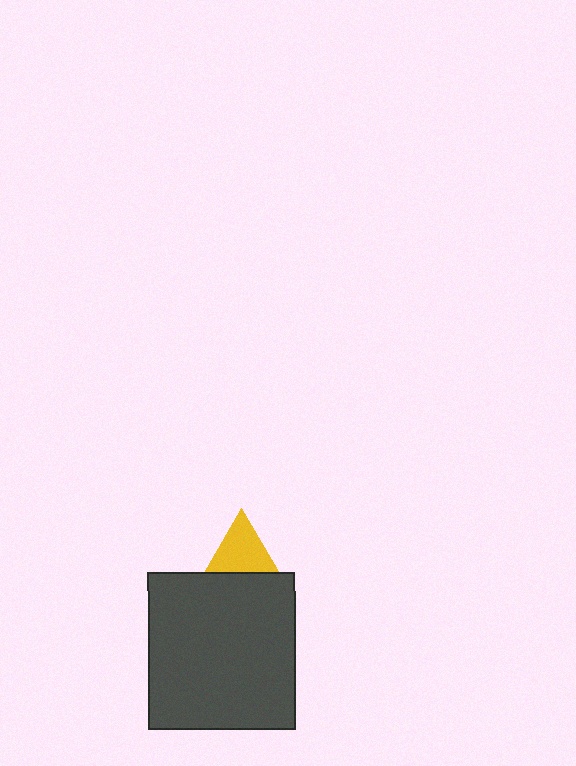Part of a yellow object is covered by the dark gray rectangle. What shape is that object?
It is a triangle.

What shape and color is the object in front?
The object in front is a dark gray rectangle.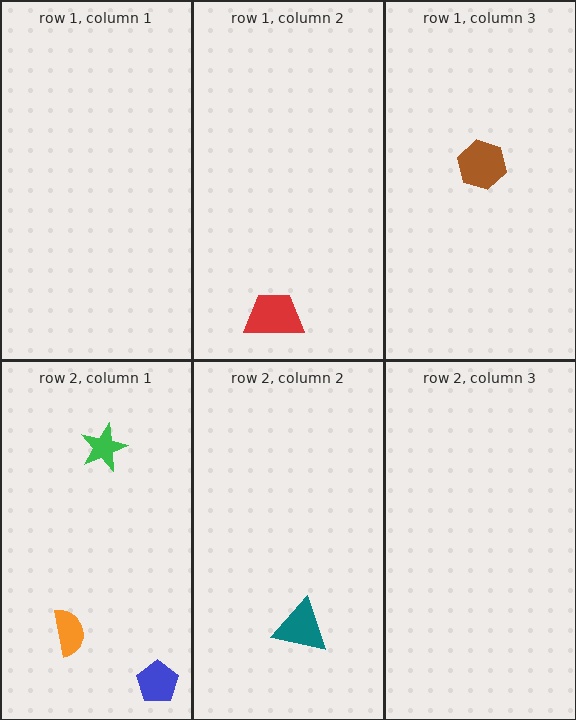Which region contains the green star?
The row 2, column 1 region.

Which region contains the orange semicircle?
The row 2, column 1 region.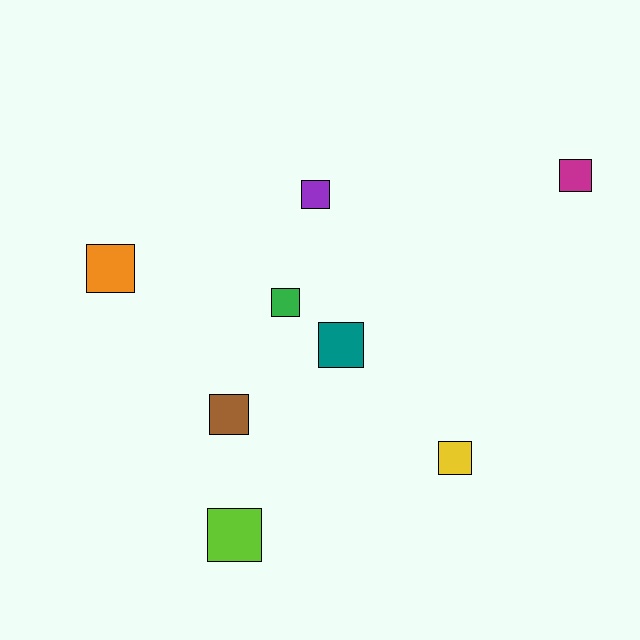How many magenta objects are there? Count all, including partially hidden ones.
There is 1 magenta object.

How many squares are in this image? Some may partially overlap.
There are 8 squares.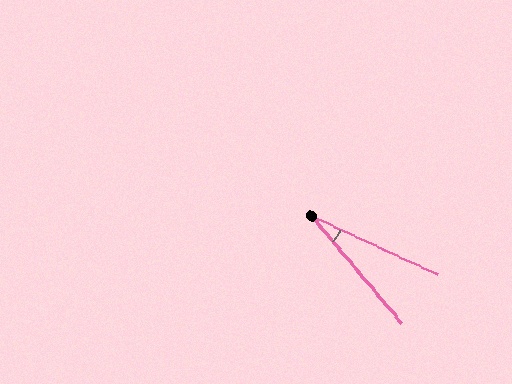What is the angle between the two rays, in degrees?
Approximately 25 degrees.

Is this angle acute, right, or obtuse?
It is acute.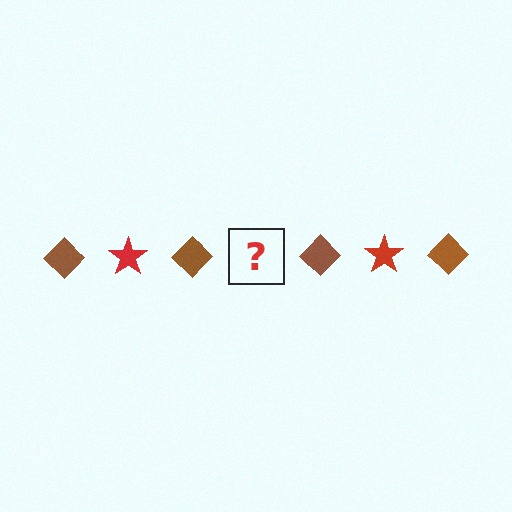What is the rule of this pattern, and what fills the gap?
The rule is that the pattern alternates between brown diamond and red star. The gap should be filled with a red star.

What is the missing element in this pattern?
The missing element is a red star.